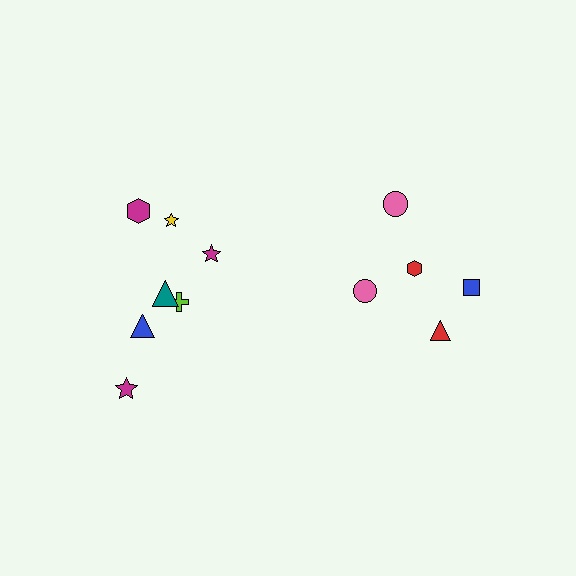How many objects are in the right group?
There are 5 objects.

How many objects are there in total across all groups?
There are 12 objects.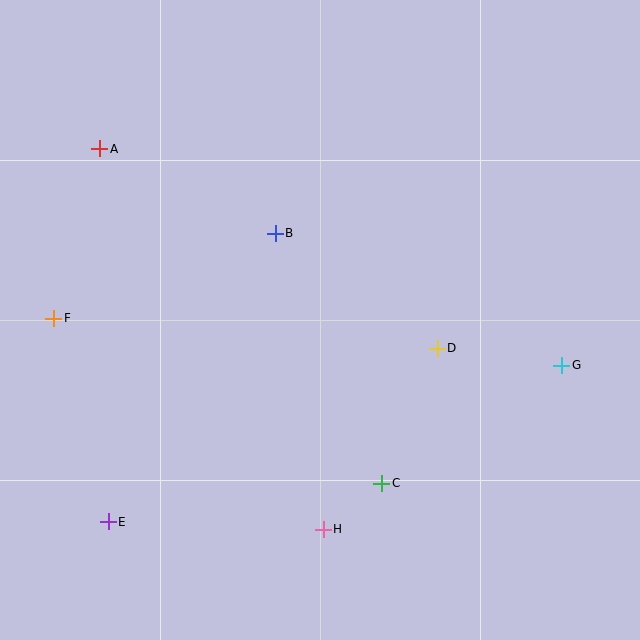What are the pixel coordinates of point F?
Point F is at (54, 318).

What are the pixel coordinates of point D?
Point D is at (437, 348).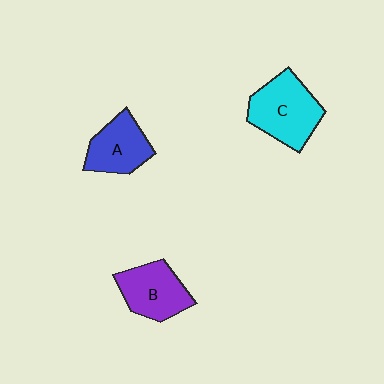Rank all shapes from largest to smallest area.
From largest to smallest: C (cyan), B (purple), A (blue).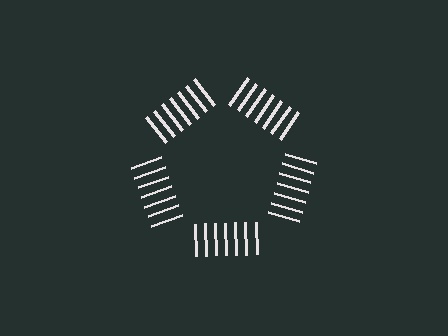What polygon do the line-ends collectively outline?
An illusory pentagon — the line segments terminate on its edges but no continuous stroke is drawn.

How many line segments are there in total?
35 — 7 along each of the 5 edges.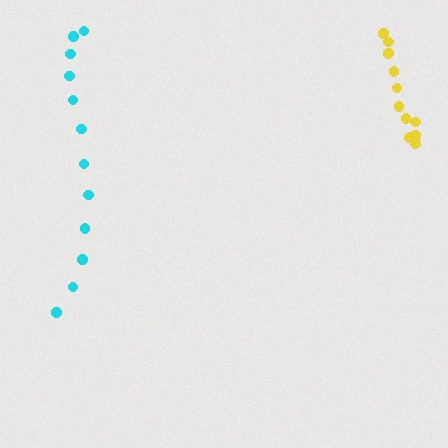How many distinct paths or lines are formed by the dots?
There are 2 distinct paths.